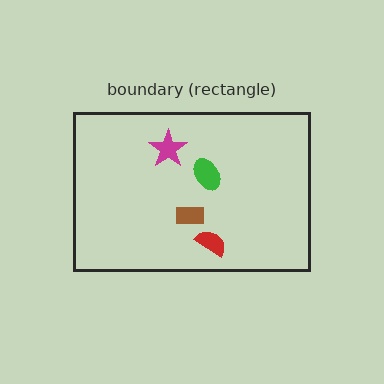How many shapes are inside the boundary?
4 inside, 0 outside.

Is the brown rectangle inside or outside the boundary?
Inside.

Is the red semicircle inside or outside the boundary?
Inside.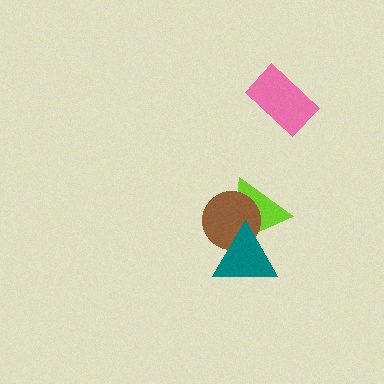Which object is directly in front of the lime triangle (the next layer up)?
The brown circle is directly in front of the lime triangle.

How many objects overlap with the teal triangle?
2 objects overlap with the teal triangle.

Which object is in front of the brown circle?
The teal triangle is in front of the brown circle.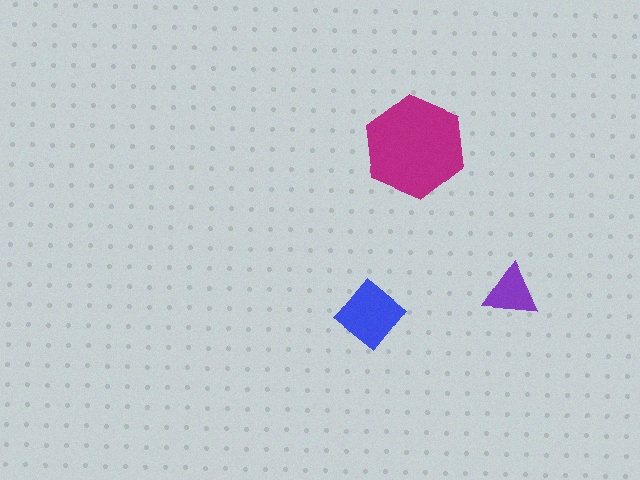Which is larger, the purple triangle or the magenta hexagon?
The magenta hexagon.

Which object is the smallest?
The purple triangle.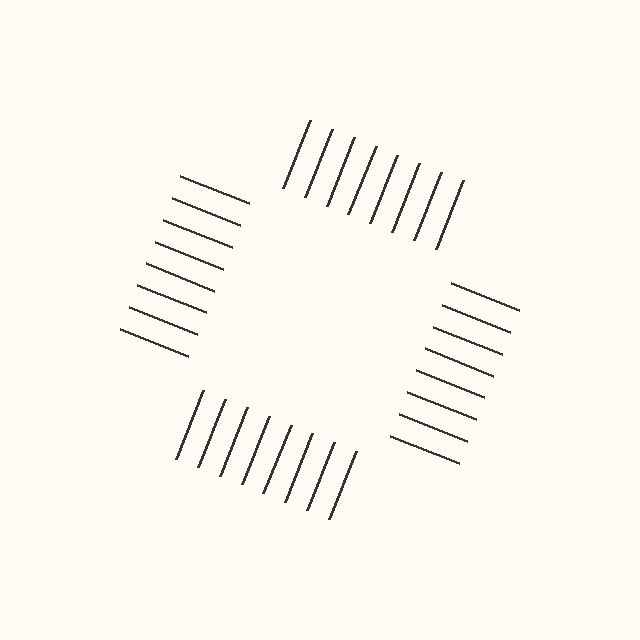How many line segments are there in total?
32 — 8 along each of the 4 edges.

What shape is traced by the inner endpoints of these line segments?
An illusory square — the line segments terminate on its edges but no continuous stroke is drawn.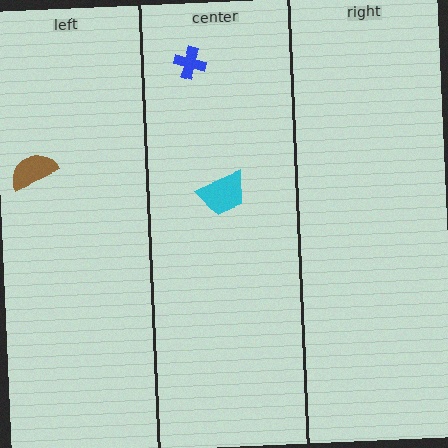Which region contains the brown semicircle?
The left region.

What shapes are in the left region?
The brown semicircle.